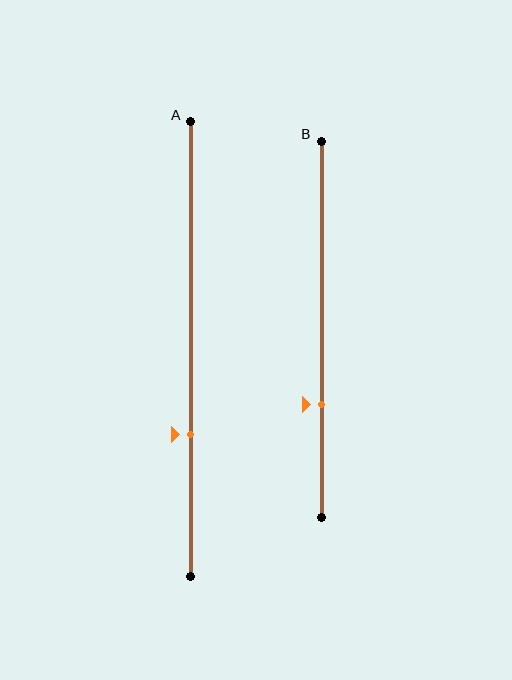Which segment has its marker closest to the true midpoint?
Segment A has its marker closest to the true midpoint.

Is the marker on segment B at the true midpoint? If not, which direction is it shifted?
No, the marker on segment B is shifted downward by about 20% of the segment length.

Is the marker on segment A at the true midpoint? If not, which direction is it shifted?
No, the marker on segment A is shifted downward by about 19% of the segment length.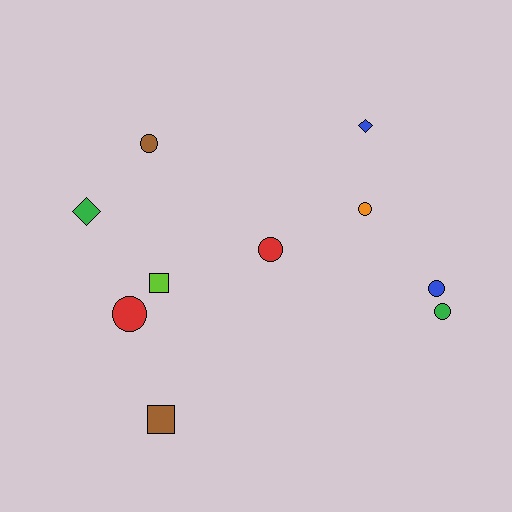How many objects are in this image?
There are 10 objects.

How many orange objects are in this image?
There is 1 orange object.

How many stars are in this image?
There are no stars.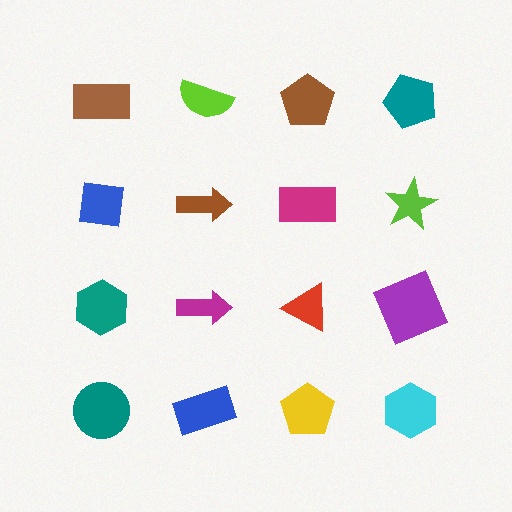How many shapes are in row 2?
4 shapes.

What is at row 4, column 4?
A cyan hexagon.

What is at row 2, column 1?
A blue square.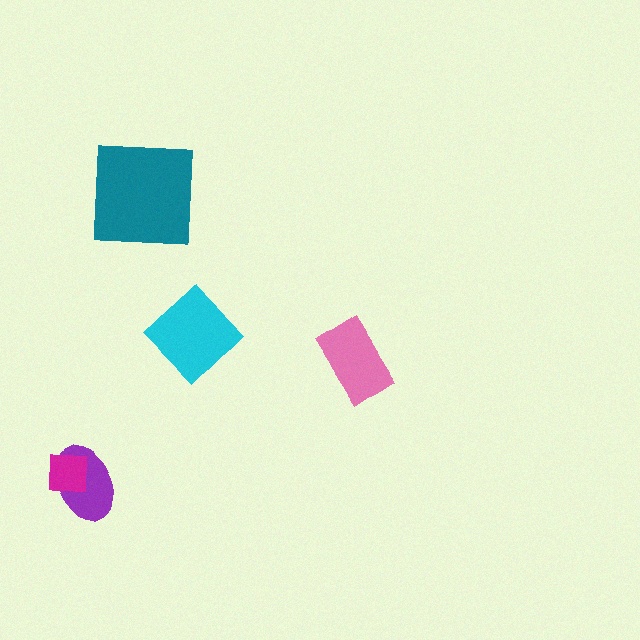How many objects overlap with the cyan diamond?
0 objects overlap with the cyan diamond.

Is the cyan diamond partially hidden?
No, no other shape covers it.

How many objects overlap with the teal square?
0 objects overlap with the teal square.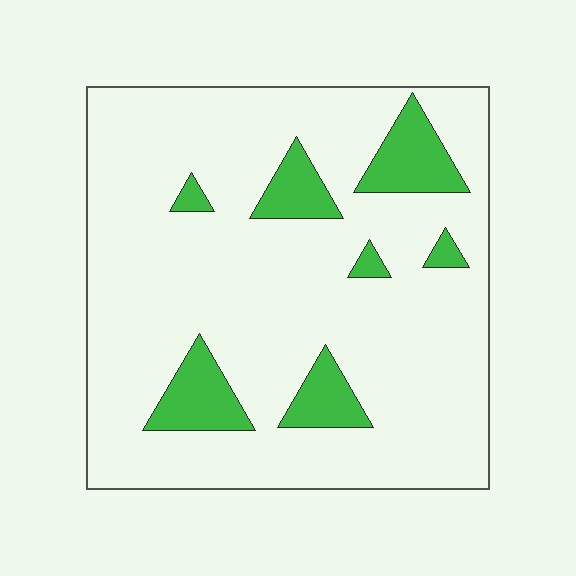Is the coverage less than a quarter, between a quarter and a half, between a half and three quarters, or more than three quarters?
Less than a quarter.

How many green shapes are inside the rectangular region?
7.